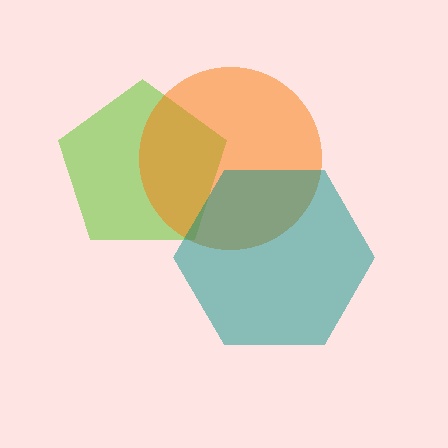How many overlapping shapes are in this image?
There are 3 overlapping shapes in the image.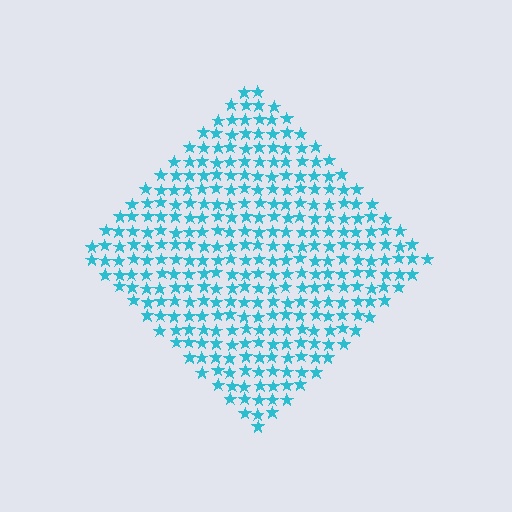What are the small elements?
The small elements are stars.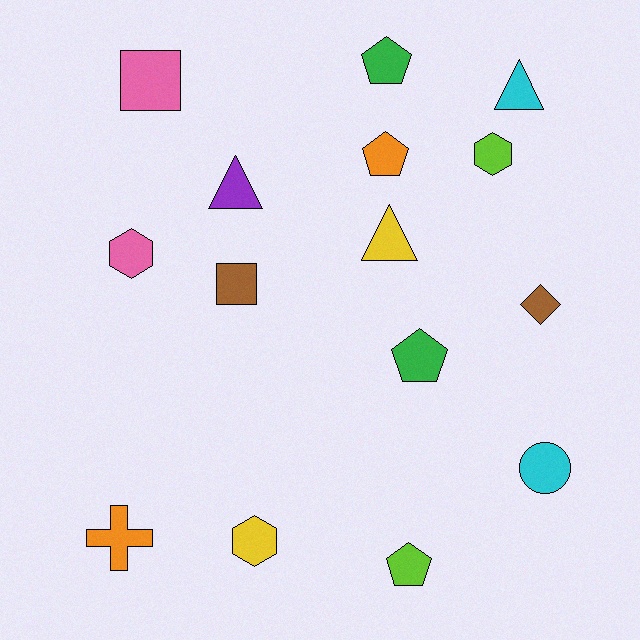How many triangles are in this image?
There are 3 triangles.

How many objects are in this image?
There are 15 objects.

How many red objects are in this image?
There are no red objects.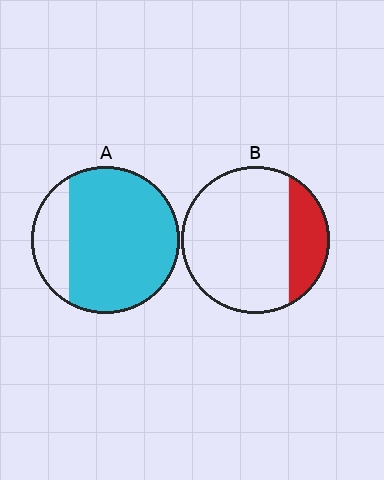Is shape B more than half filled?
No.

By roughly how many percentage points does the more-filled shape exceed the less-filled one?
By roughly 60 percentage points (A over B).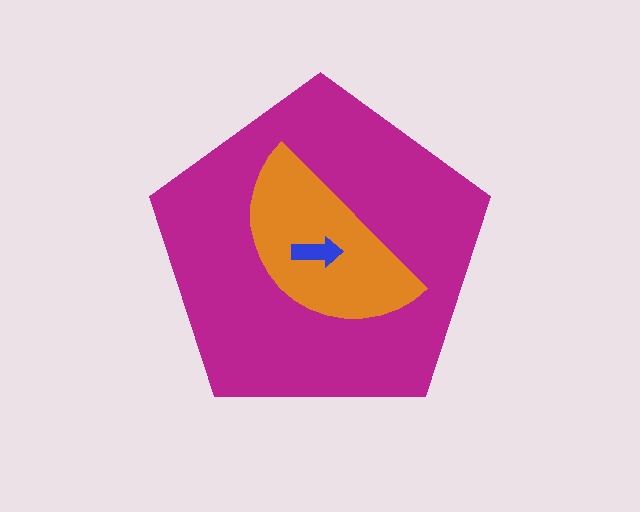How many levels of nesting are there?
3.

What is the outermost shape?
The magenta pentagon.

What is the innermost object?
The blue arrow.